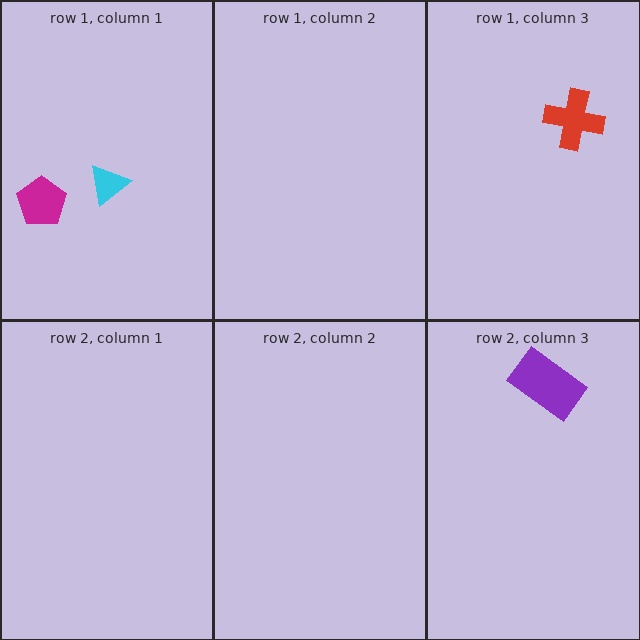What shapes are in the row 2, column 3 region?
The purple rectangle.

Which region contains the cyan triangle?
The row 1, column 1 region.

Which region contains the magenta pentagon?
The row 1, column 1 region.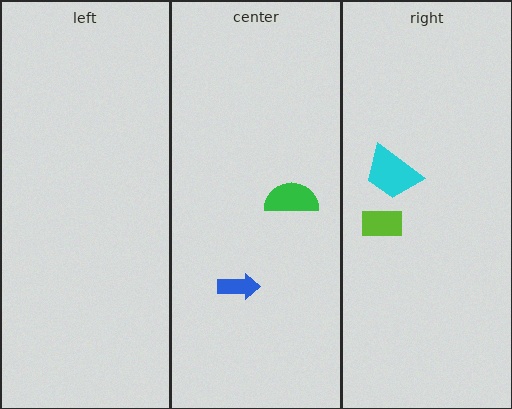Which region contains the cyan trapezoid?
The right region.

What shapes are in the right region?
The lime rectangle, the cyan trapezoid.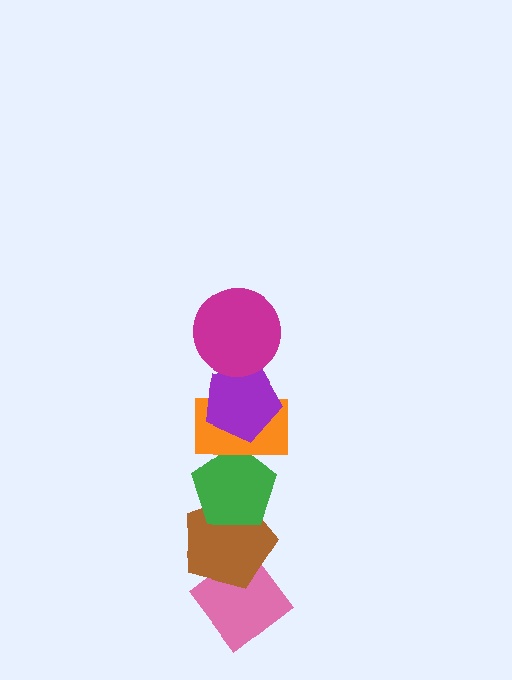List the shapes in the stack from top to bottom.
From top to bottom: the magenta circle, the purple pentagon, the orange rectangle, the green pentagon, the brown pentagon, the pink diamond.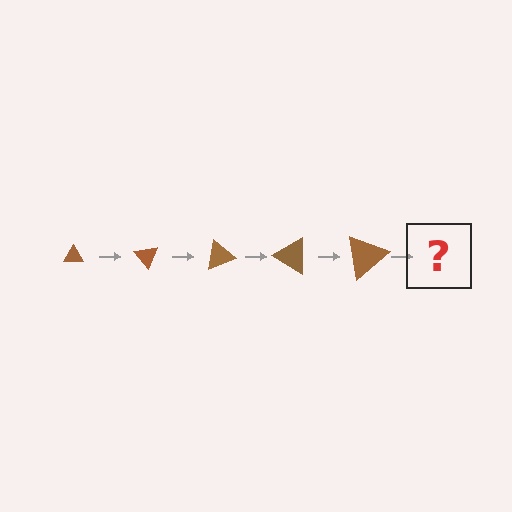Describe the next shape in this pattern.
It should be a triangle, larger than the previous one and rotated 250 degrees from the start.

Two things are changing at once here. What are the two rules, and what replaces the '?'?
The two rules are that the triangle grows larger each step and it rotates 50 degrees each step. The '?' should be a triangle, larger than the previous one and rotated 250 degrees from the start.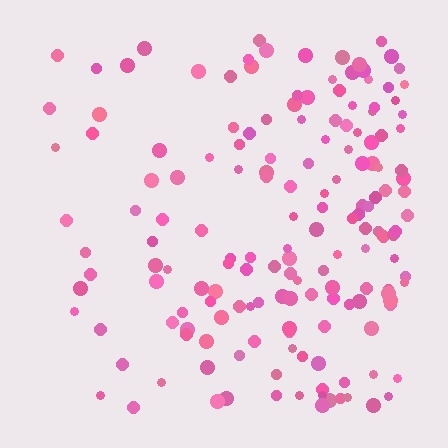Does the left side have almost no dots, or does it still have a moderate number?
Still a moderate number, just noticeably fewer than the right.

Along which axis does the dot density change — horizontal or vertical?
Horizontal.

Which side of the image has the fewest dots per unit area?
The left.